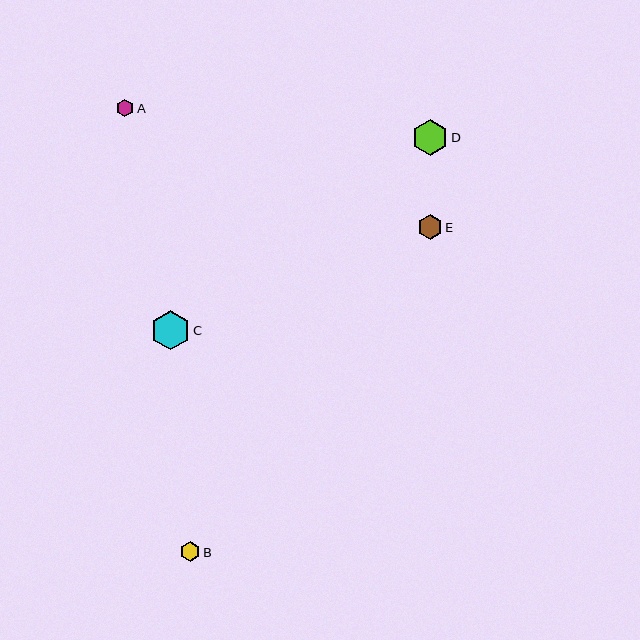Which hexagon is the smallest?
Hexagon A is the smallest with a size of approximately 18 pixels.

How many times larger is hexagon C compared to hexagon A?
Hexagon C is approximately 2.2 times the size of hexagon A.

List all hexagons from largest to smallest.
From largest to smallest: C, D, E, B, A.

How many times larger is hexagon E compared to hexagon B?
Hexagon E is approximately 1.2 times the size of hexagon B.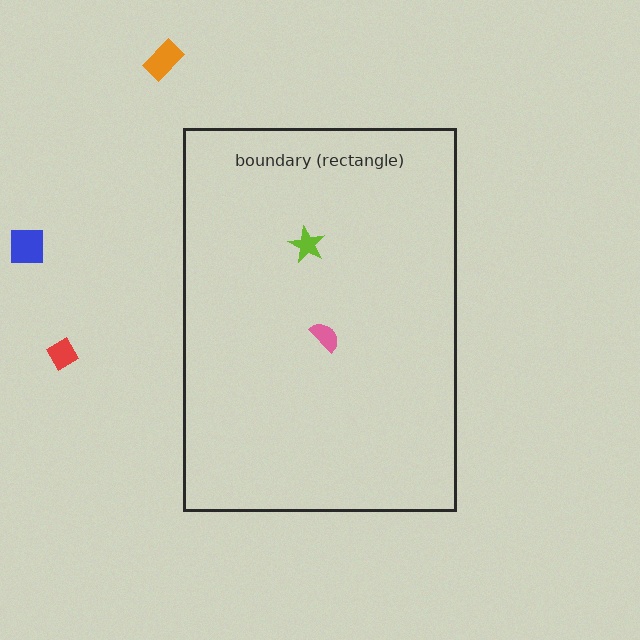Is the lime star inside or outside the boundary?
Inside.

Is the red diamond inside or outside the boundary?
Outside.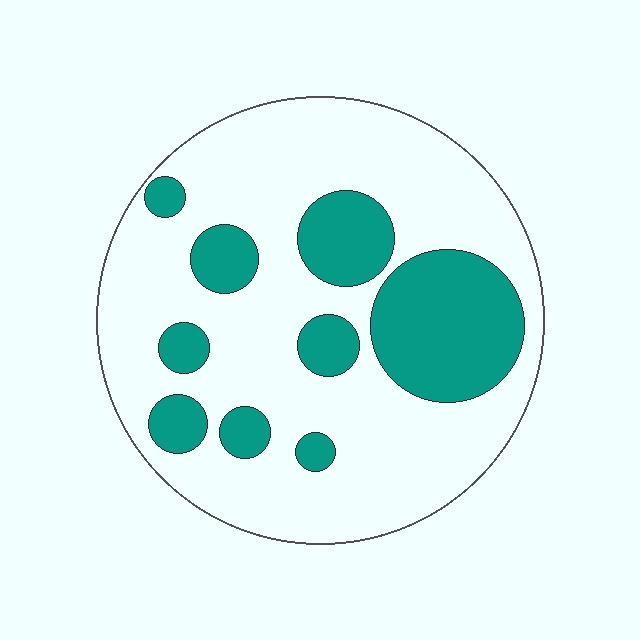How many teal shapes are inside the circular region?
9.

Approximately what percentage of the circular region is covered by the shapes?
Approximately 25%.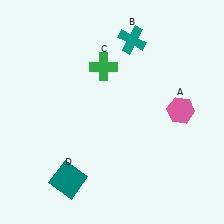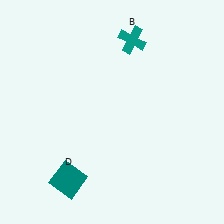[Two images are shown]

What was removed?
The pink hexagon (A), the green cross (C) were removed in Image 2.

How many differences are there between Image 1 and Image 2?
There are 2 differences between the two images.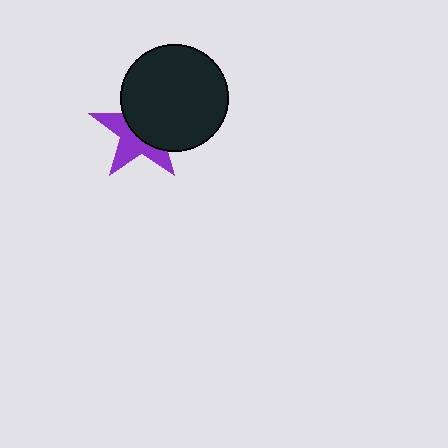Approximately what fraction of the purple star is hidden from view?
Roughly 54% of the purple star is hidden behind the black circle.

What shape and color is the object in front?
The object in front is a black circle.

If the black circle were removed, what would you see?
You would see the complete purple star.